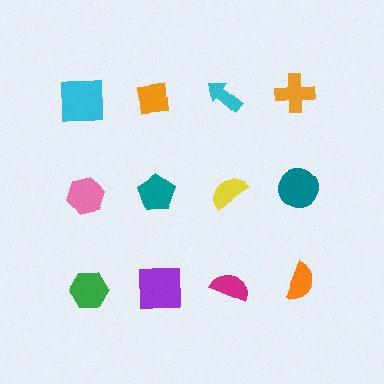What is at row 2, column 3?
A yellow semicircle.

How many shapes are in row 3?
4 shapes.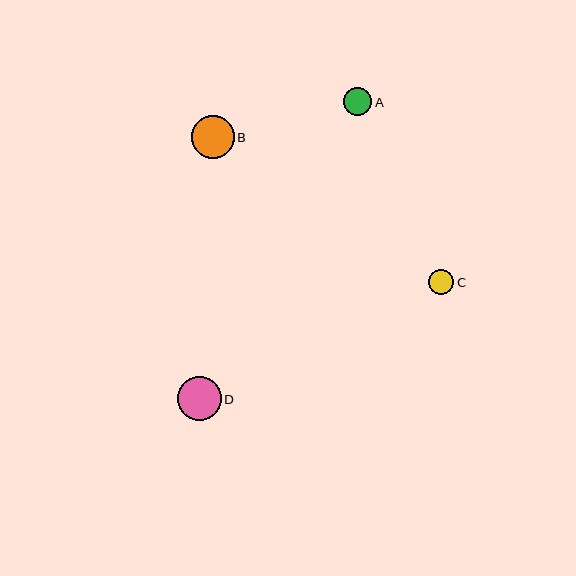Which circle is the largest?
Circle D is the largest with a size of approximately 43 pixels.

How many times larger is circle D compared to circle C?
Circle D is approximately 1.7 times the size of circle C.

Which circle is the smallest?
Circle C is the smallest with a size of approximately 26 pixels.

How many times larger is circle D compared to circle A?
Circle D is approximately 1.5 times the size of circle A.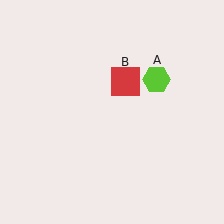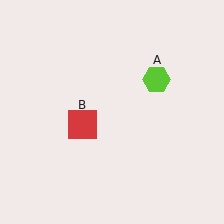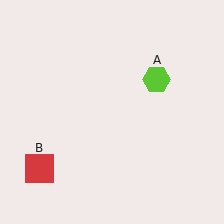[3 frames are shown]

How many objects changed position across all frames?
1 object changed position: red square (object B).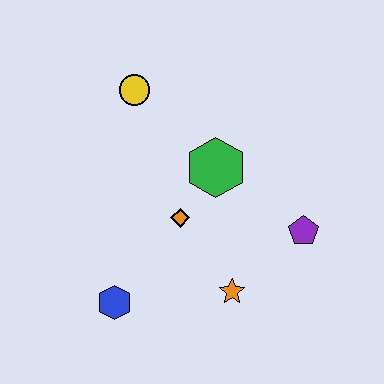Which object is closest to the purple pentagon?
The orange star is closest to the purple pentagon.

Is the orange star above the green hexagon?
No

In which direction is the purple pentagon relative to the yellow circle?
The purple pentagon is to the right of the yellow circle.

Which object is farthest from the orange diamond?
The yellow circle is farthest from the orange diamond.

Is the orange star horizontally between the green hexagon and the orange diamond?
No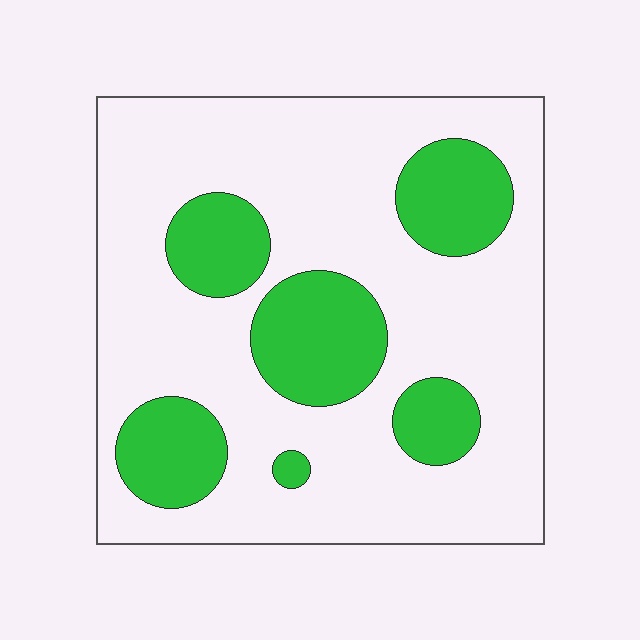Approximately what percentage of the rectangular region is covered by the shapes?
Approximately 25%.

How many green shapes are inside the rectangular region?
6.